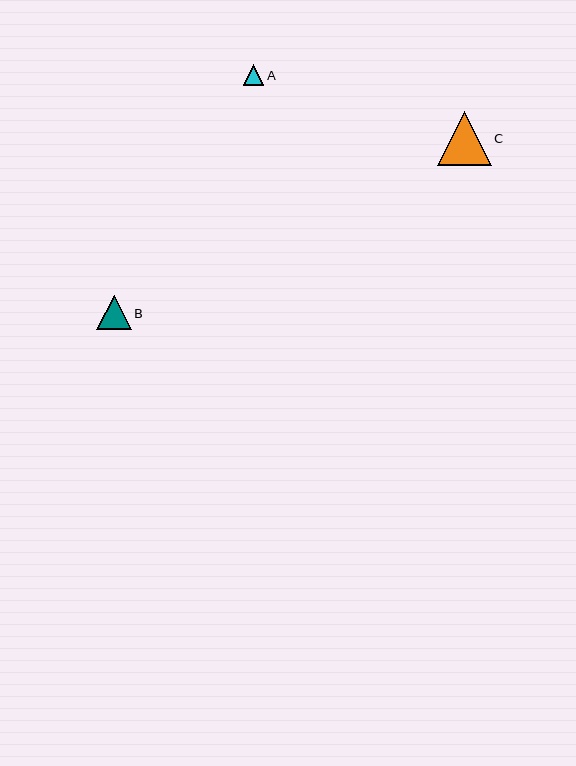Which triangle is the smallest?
Triangle A is the smallest with a size of approximately 21 pixels.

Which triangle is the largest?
Triangle C is the largest with a size of approximately 54 pixels.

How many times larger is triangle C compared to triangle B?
Triangle C is approximately 1.6 times the size of triangle B.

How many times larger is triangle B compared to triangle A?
Triangle B is approximately 1.7 times the size of triangle A.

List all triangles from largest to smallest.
From largest to smallest: C, B, A.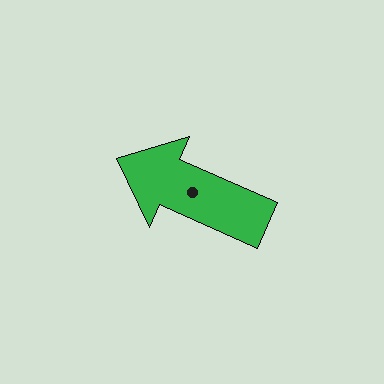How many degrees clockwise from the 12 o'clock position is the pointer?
Approximately 294 degrees.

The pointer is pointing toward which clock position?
Roughly 10 o'clock.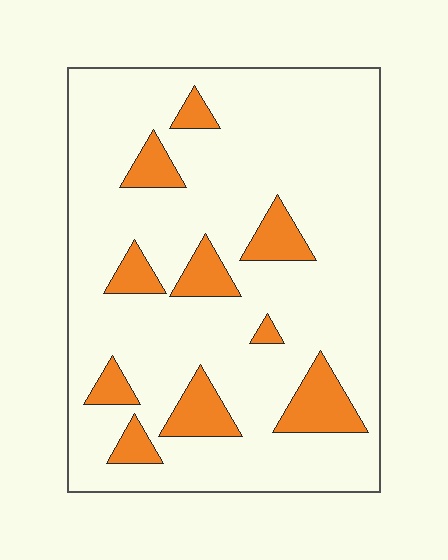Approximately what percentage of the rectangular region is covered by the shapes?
Approximately 15%.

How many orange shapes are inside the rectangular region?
10.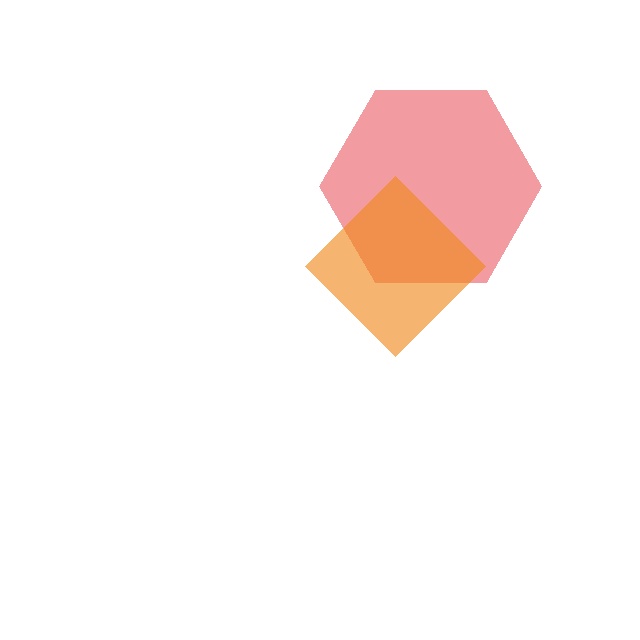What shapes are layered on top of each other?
The layered shapes are: a red hexagon, an orange diamond.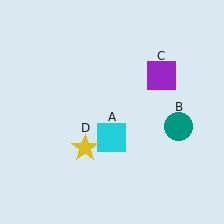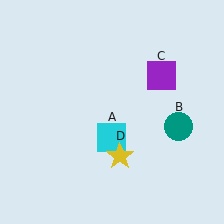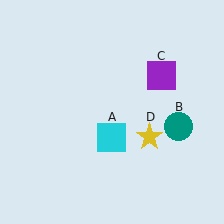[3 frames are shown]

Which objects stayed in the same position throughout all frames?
Cyan square (object A) and teal circle (object B) and purple square (object C) remained stationary.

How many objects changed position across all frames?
1 object changed position: yellow star (object D).